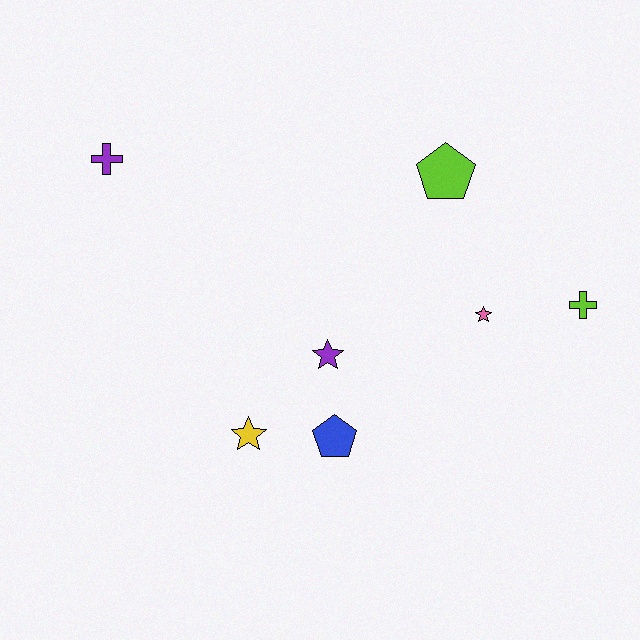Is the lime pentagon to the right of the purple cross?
Yes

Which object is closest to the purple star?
The blue pentagon is closest to the purple star.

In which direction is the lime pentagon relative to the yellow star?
The lime pentagon is above the yellow star.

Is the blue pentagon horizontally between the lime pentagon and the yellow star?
Yes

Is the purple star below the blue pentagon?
No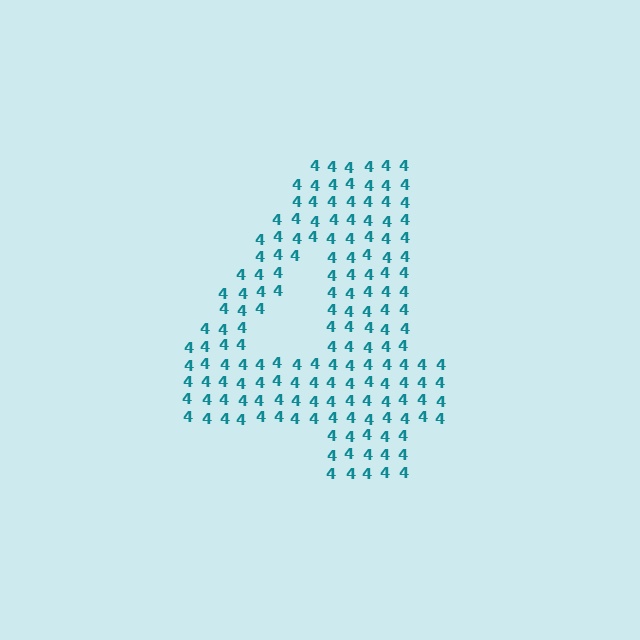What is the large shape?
The large shape is the digit 4.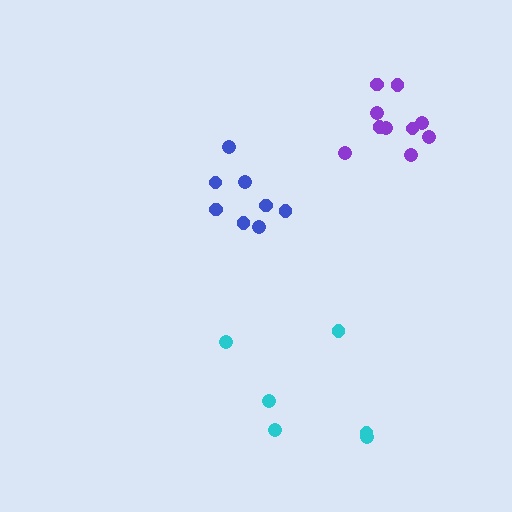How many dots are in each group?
Group 1: 10 dots, Group 2: 6 dots, Group 3: 8 dots (24 total).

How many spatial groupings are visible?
There are 3 spatial groupings.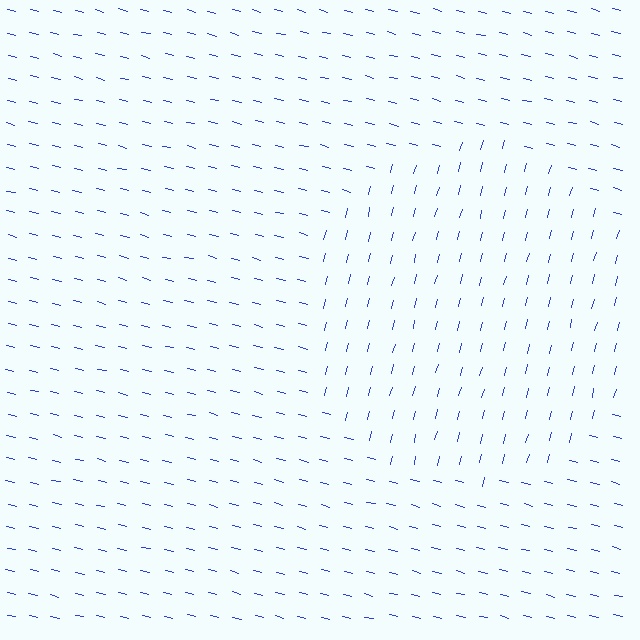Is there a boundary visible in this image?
Yes, there is a texture boundary formed by a change in line orientation.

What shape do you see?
I see a circle.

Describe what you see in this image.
The image is filled with small blue line segments. A circle region in the image has lines oriented differently from the surrounding lines, creating a visible texture boundary.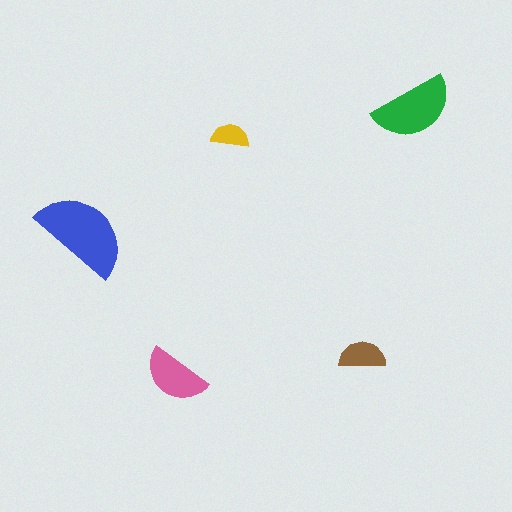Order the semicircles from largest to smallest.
the blue one, the green one, the pink one, the brown one, the yellow one.